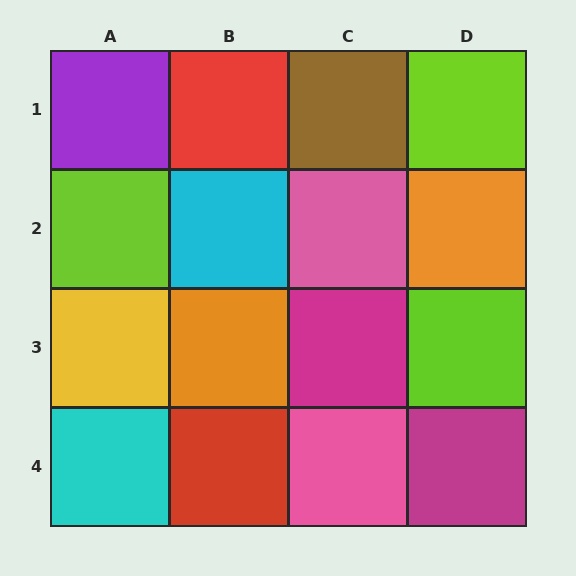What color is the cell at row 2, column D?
Orange.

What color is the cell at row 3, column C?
Magenta.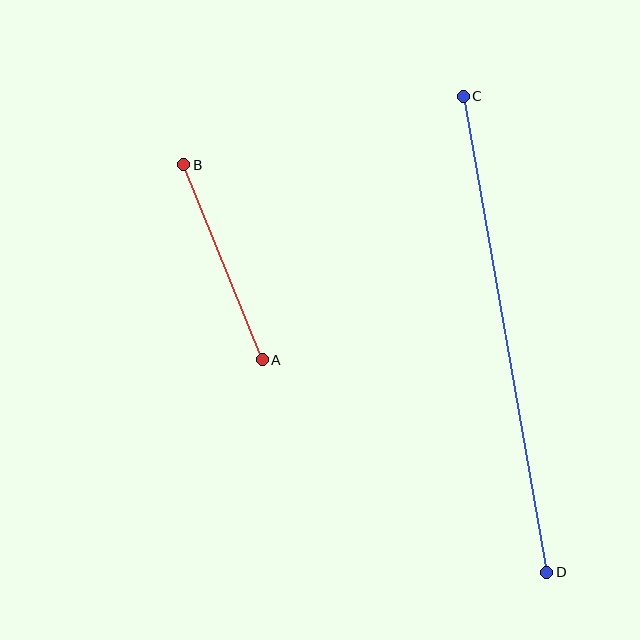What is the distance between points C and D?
The distance is approximately 483 pixels.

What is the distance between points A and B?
The distance is approximately 210 pixels.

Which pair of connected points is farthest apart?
Points C and D are farthest apart.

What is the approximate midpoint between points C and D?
The midpoint is at approximately (505, 334) pixels.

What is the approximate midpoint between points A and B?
The midpoint is at approximately (223, 262) pixels.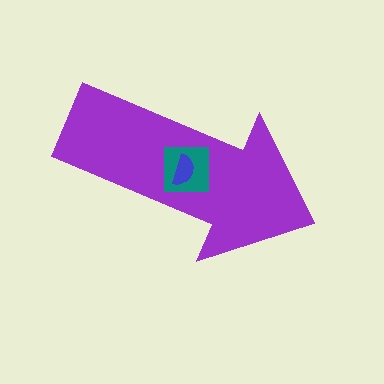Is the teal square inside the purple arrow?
Yes.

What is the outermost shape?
The purple arrow.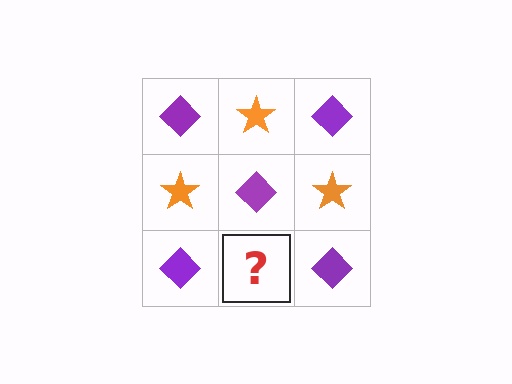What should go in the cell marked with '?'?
The missing cell should contain an orange star.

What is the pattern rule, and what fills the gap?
The rule is that it alternates purple diamond and orange star in a checkerboard pattern. The gap should be filled with an orange star.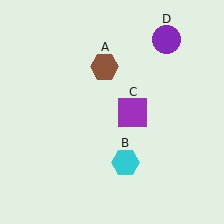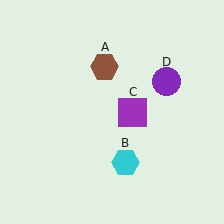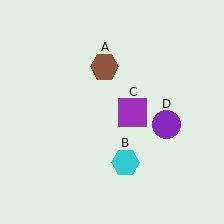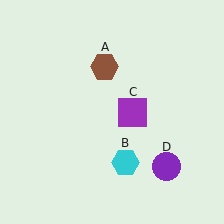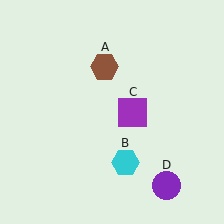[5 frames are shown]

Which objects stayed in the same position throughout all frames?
Brown hexagon (object A) and cyan hexagon (object B) and purple square (object C) remained stationary.